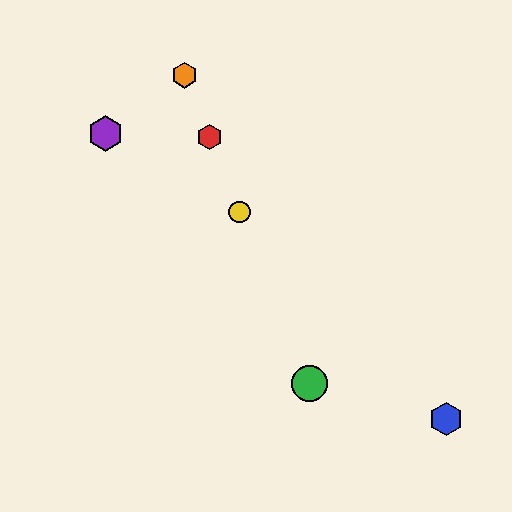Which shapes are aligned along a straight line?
The red hexagon, the green circle, the yellow circle, the orange hexagon are aligned along a straight line.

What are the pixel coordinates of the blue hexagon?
The blue hexagon is at (446, 419).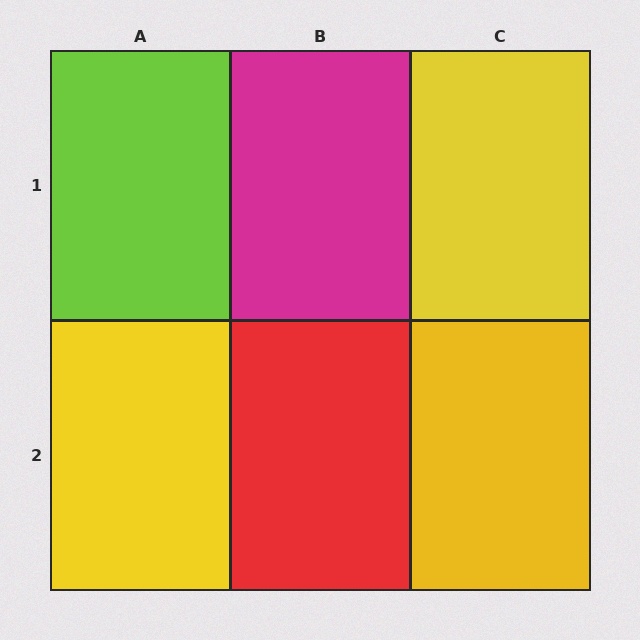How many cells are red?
1 cell is red.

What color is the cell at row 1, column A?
Lime.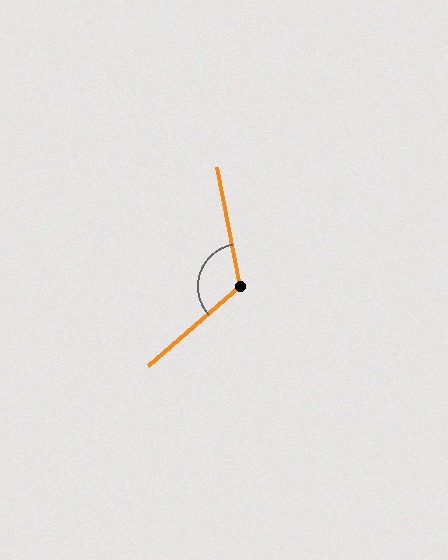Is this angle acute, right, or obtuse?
It is obtuse.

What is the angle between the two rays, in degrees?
Approximately 120 degrees.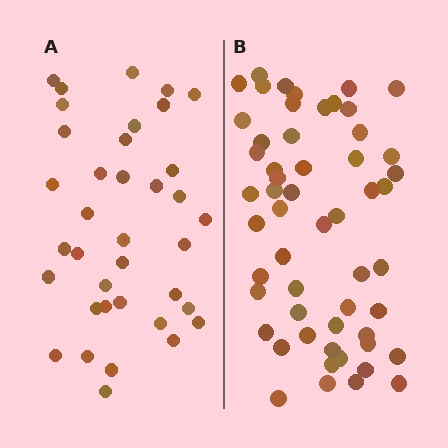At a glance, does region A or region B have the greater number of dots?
Region B (the right region) has more dots.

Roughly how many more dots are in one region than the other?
Region B has approximately 20 more dots than region A.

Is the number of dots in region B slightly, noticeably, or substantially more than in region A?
Region B has substantially more. The ratio is roughly 1.5 to 1.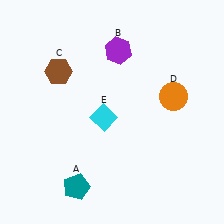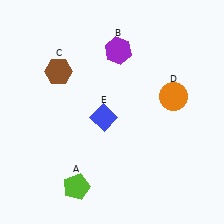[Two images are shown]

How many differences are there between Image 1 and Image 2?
There are 2 differences between the two images.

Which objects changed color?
A changed from teal to lime. E changed from cyan to blue.